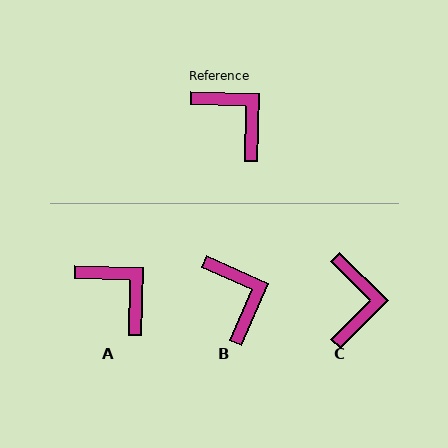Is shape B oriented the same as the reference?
No, it is off by about 22 degrees.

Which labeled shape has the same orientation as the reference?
A.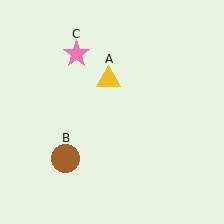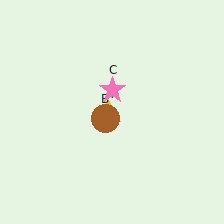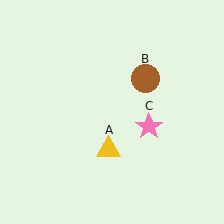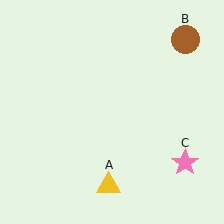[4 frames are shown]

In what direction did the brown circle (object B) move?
The brown circle (object B) moved up and to the right.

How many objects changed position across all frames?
3 objects changed position: yellow triangle (object A), brown circle (object B), pink star (object C).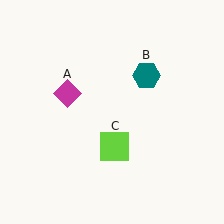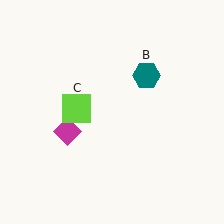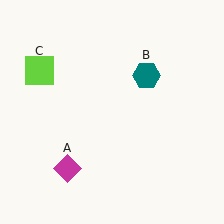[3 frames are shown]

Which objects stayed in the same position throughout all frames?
Teal hexagon (object B) remained stationary.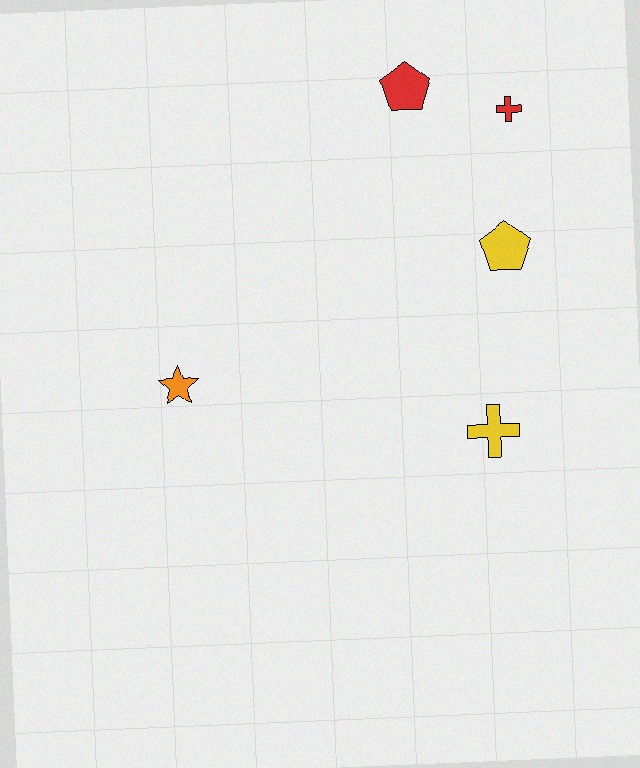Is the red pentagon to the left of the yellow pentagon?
Yes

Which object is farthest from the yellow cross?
The red pentagon is farthest from the yellow cross.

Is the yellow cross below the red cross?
Yes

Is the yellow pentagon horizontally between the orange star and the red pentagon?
No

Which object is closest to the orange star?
The yellow cross is closest to the orange star.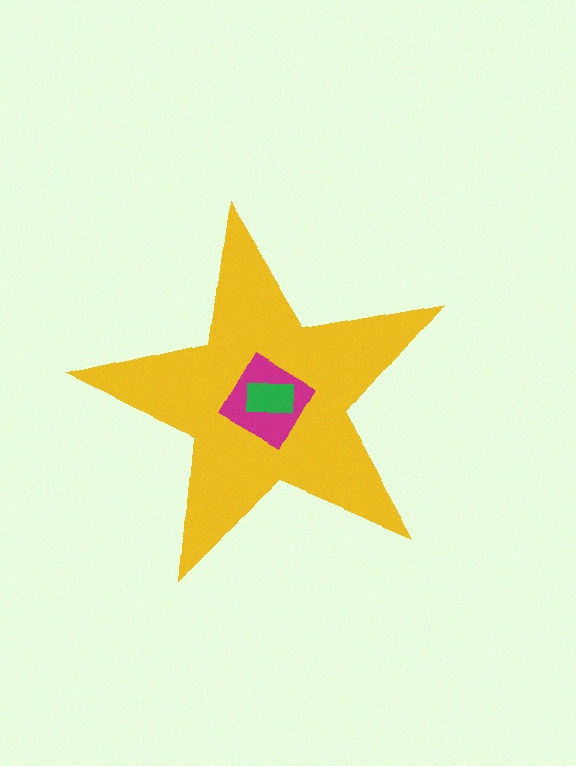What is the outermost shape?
The yellow star.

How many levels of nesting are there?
3.